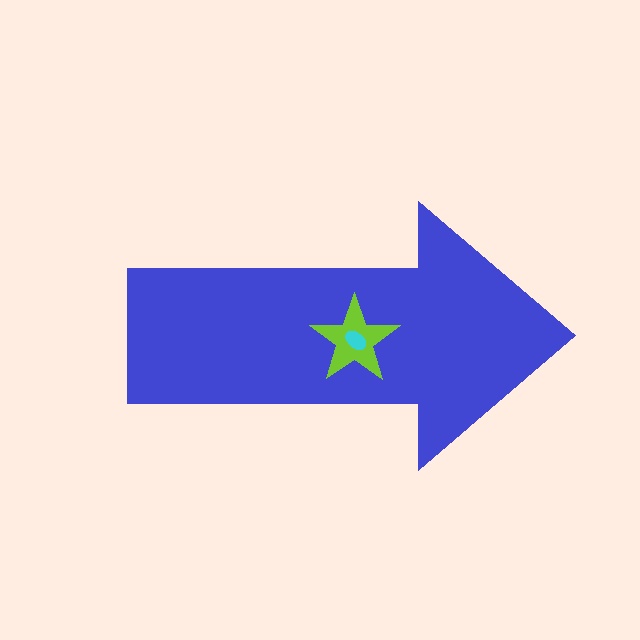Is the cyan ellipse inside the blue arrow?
Yes.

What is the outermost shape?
The blue arrow.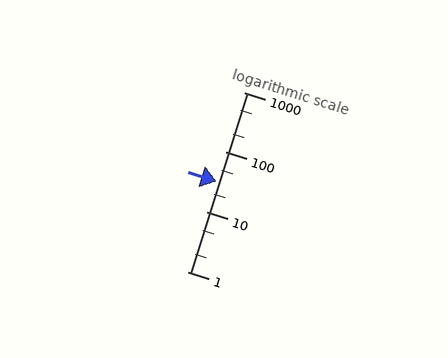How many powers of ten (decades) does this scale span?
The scale spans 3 decades, from 1 to 1000.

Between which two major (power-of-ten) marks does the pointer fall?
The pointer is between 10 and 100.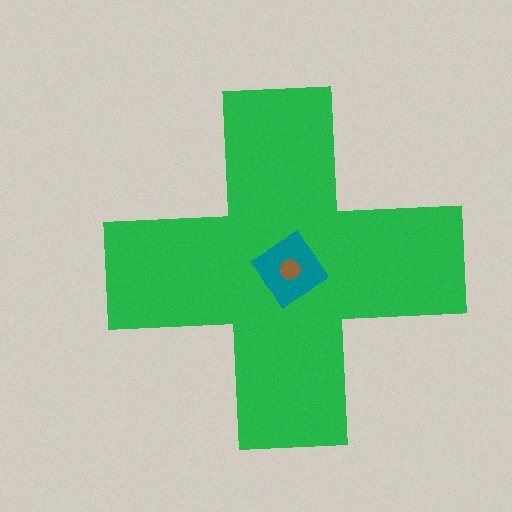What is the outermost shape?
The green cross.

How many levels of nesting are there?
3.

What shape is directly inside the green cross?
The teal diamond.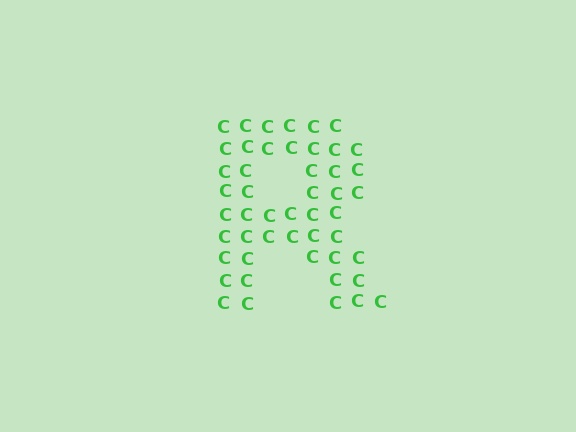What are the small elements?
The small elements are letter C's.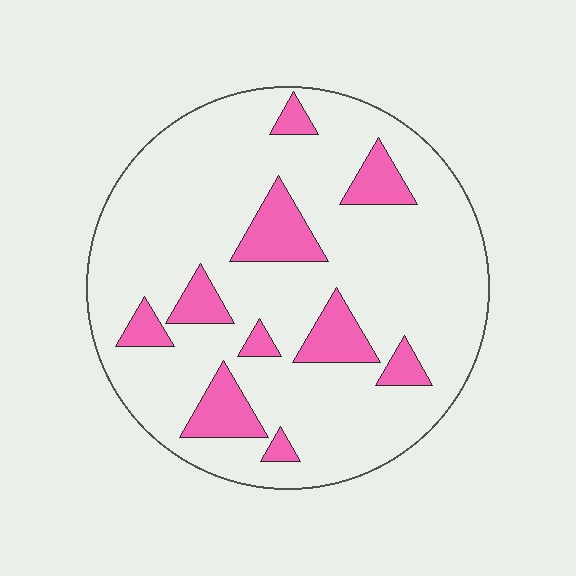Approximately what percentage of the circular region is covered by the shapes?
Approximately 15%.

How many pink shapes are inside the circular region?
10.